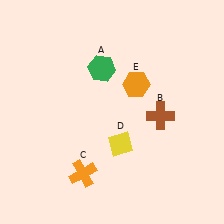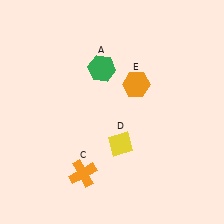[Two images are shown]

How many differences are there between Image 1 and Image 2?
There is 1 difference between the two images.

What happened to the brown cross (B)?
The brown cross (B) was removed in Image 2. It was in the bottom-right area of Image 1.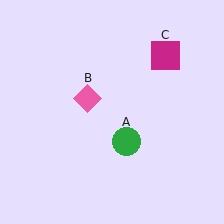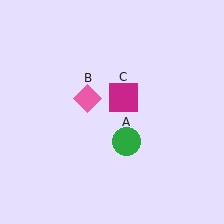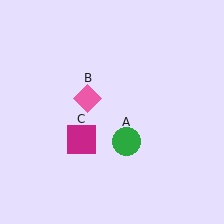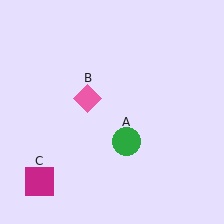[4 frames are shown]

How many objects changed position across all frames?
1 object changed position: magenta square (object C).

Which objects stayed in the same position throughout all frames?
Green circle (object A) and pink diamond (object B) remained stationary.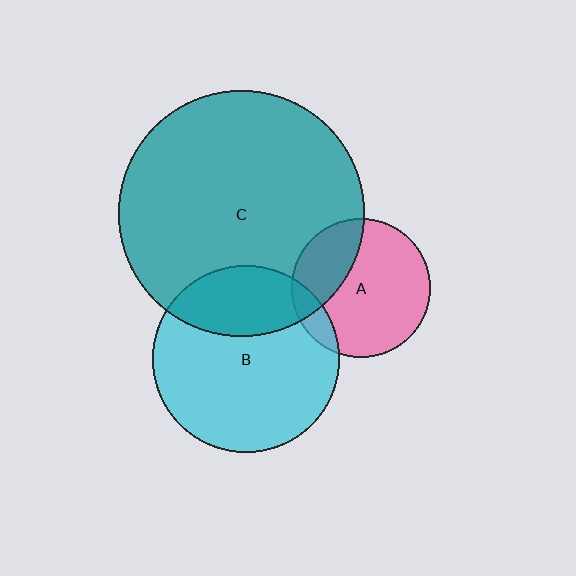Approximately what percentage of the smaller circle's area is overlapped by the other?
Approximately 30%.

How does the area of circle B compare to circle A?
Approximately 1.8 times.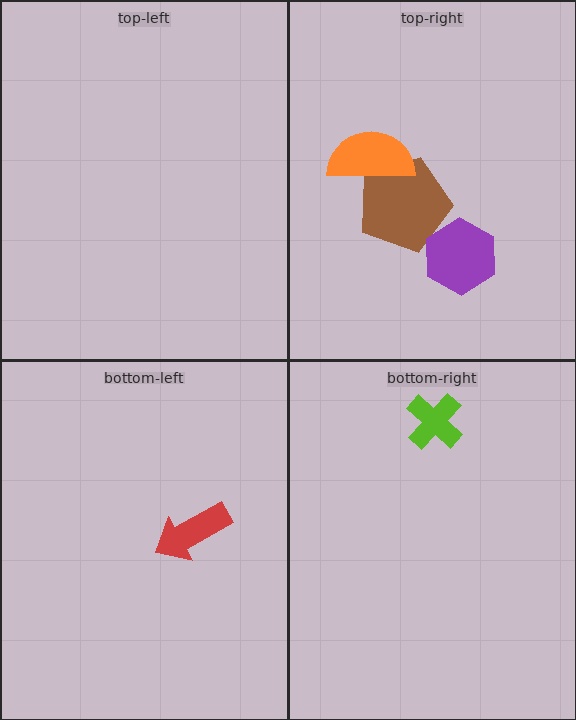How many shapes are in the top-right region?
3.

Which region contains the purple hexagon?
The top-right region.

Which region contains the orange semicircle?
The top-right region.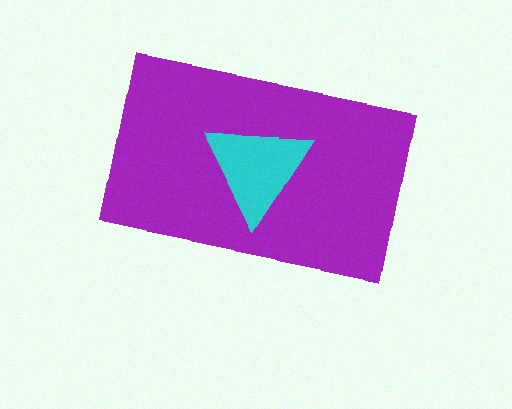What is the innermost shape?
The cyan triangle.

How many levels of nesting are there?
2.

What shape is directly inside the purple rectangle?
The cyan triangle.